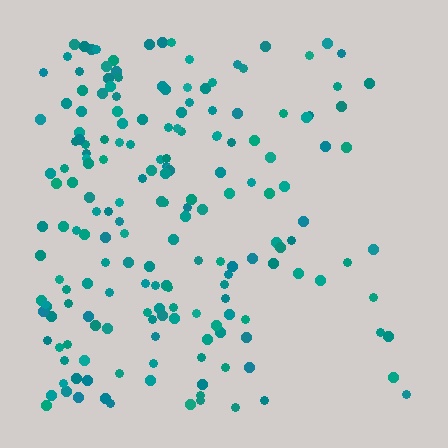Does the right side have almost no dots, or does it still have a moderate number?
Still a moderate number, just noticeably fewer than the left.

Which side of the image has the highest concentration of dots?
The left.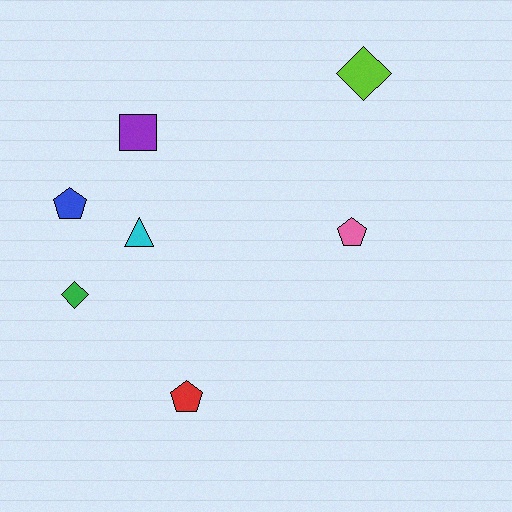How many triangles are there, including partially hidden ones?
There is 1 triangle.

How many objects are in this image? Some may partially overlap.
There are 7 objects.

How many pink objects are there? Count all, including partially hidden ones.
There is 1 pink object.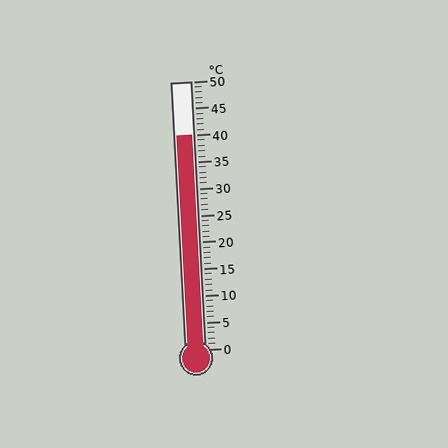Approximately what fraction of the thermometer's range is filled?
The thermometer is filled to approximately 80% of its range.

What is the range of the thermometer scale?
The thermometer scale ranges from 0°C to 50°C.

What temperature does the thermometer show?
The thermometer shows approximately 40°C.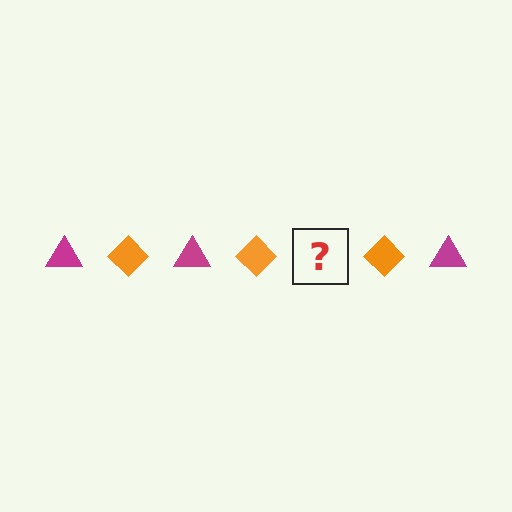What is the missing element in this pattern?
The missing element is a magenta triangle.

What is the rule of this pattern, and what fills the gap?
The rule is that the pattern alternates between magenta triangle and orange diamond. The gap should be filled with a magenta triangle.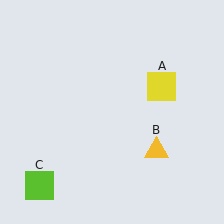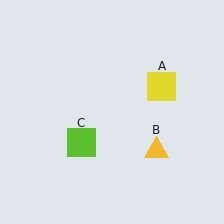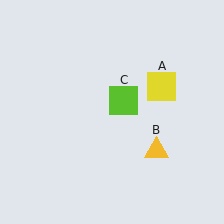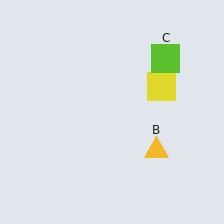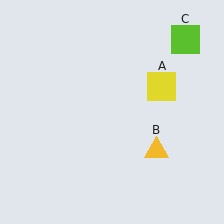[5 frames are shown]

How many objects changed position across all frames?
1 object changed position: lime square (object C).